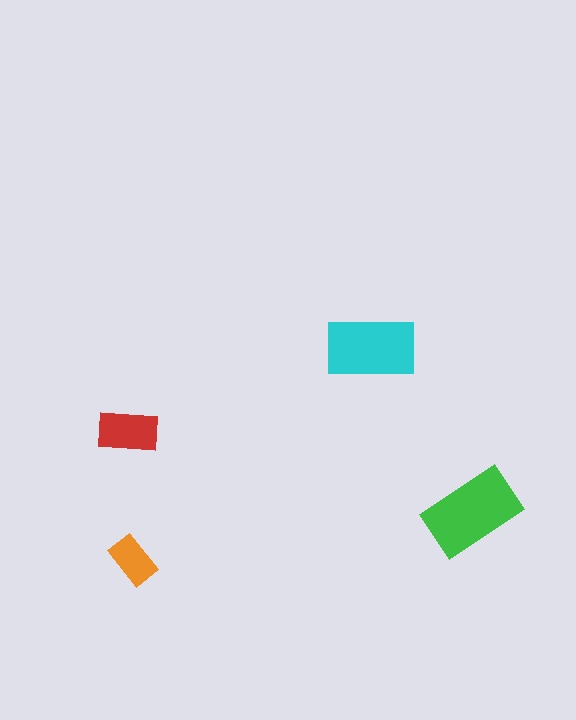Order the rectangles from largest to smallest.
the green one, the cyan one, the red one, the orange one.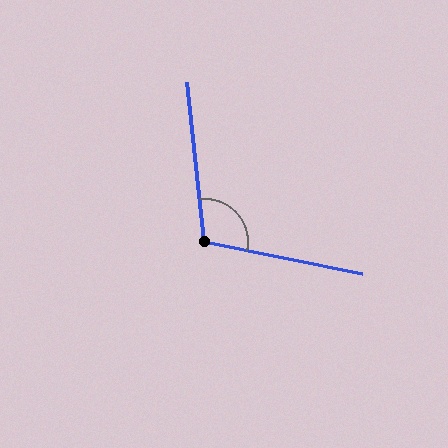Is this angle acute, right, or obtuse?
It is obtuse.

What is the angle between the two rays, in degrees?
Approximately 108 degrees.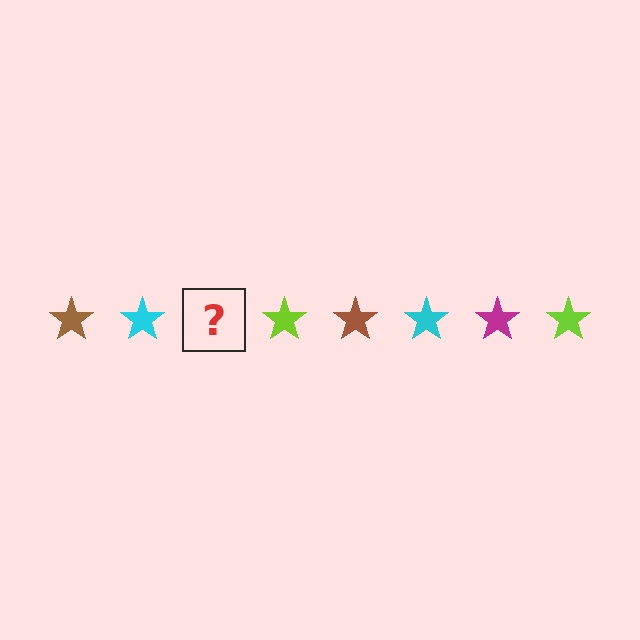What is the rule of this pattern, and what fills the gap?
The rule is that the pattern cycles through brown, cyan, magenta, lime stars. The gap should be filled with a magenta star.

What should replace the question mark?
The question mark should be replaced with a magenta star.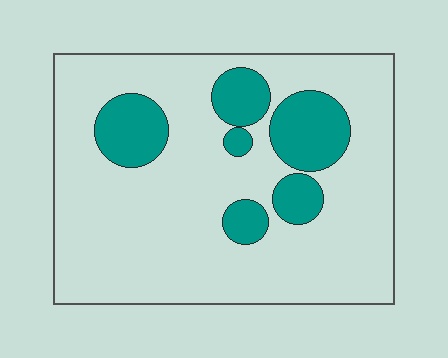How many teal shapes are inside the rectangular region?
6.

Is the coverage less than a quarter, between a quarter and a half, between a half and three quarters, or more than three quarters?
Less than a quarter.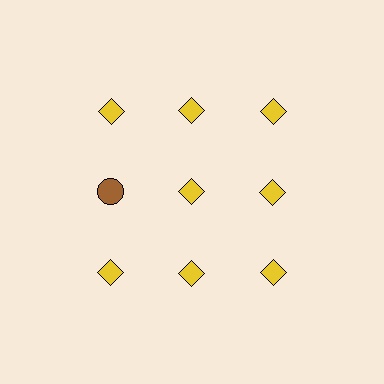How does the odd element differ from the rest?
It differs in both color (brown instead of yellow) and shape (circle instead of diamond).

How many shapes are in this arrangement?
There are 9 shapes arranged in a grid pattern.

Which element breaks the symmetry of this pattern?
The brown circle in the second row, leftmost column breaks the symmetry. All other shapes are yellow diamonds.